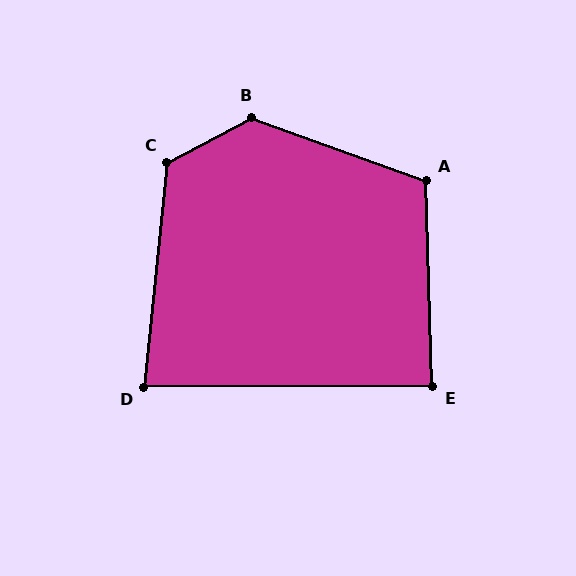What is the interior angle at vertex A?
Approximately 112 degrees (obtuse).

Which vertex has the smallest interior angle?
D, at approximately 84 degrees.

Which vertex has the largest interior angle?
B, at approximately 132 degrees.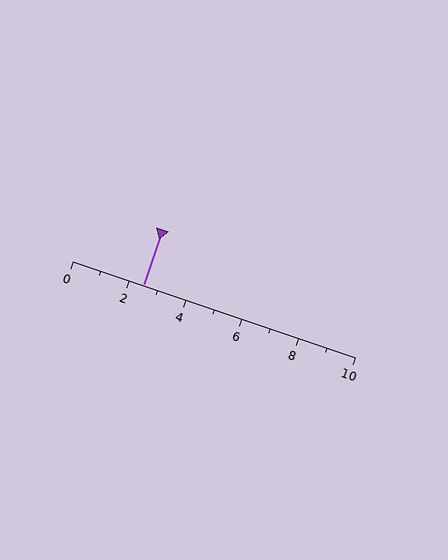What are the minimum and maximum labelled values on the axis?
The axis runs from 0 to 10.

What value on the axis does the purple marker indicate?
The marker indicates approximately 2.5.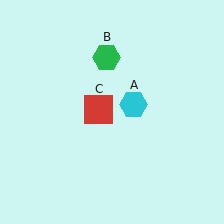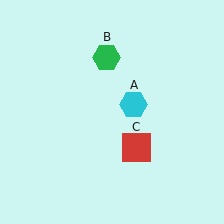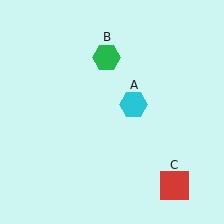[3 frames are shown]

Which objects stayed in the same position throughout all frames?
Cyan hexagon (object A) and green hexagon (object B) remained stationary.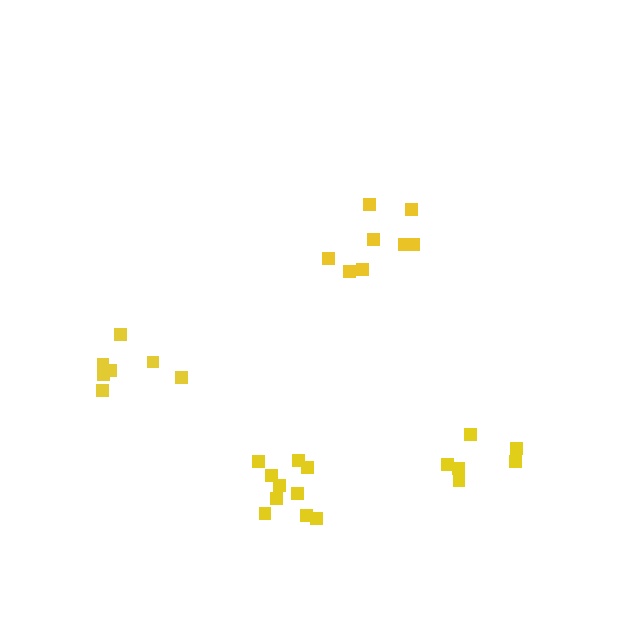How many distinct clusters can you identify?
There are 4 distinct clusters.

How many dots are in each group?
Group 1: 7 dots, Group 2: 10 dots, Group 3: 8 dots, Group 4: 6 dots (31 total).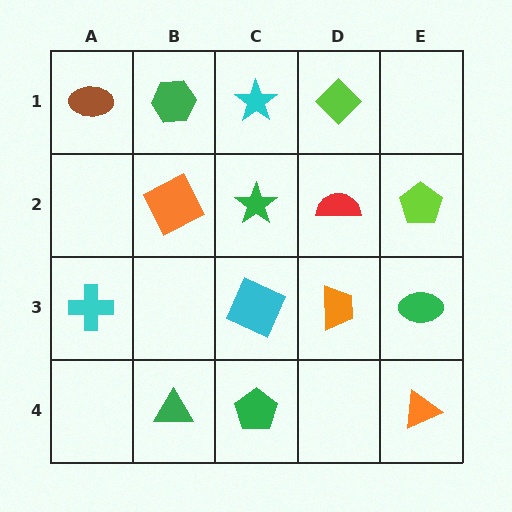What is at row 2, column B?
An orange square.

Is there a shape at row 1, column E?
No, that cell is empty.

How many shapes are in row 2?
4 shapes.